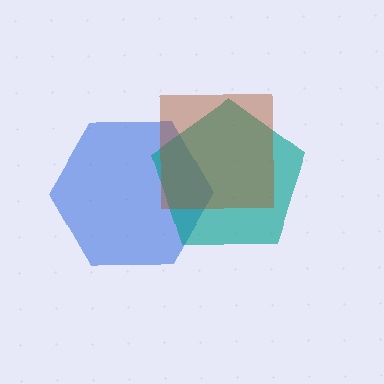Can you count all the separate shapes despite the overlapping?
Yes, there are 3 separate shapes.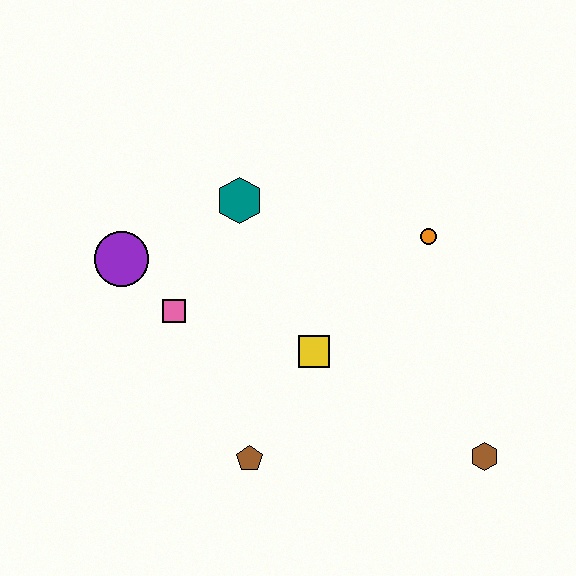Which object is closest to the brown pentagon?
The yellow square is closest to the brown pentagon.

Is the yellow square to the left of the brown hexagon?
Yes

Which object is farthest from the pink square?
The brown hexagon is farthest from the pink square.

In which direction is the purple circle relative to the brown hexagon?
The purple circle is to the left of the brown hexagon.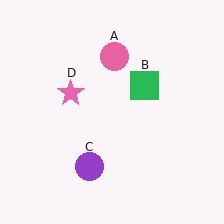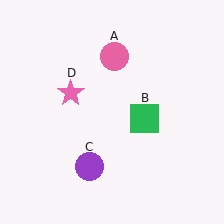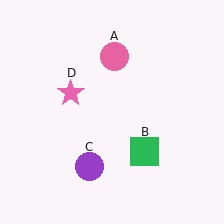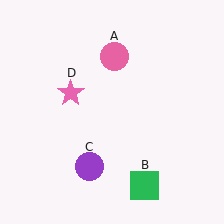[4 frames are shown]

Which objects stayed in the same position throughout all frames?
Pink circle (object A) and purple circle (object C) and pink star (object D) remained stationary.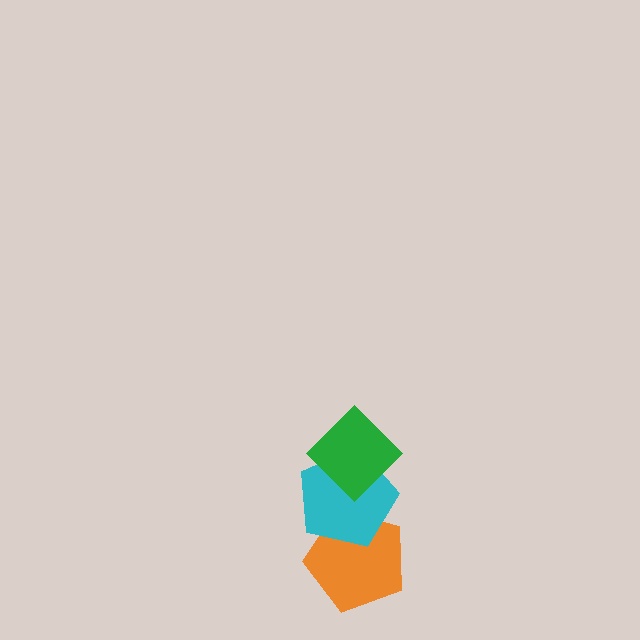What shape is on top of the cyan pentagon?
The green diamond is on top of the cyan pentagon.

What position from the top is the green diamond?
The green diamond is 1st from the top.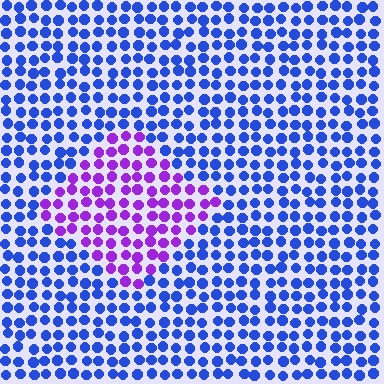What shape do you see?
I see a diamond.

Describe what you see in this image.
The image is filled with small blue elements in a uniform arrangement. A diamond-shaped region is visible where the elements are tinted to a slightly different hue, forming a subtle color boundary.